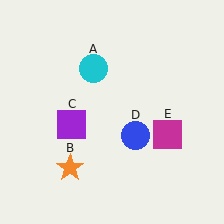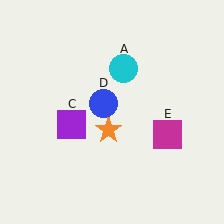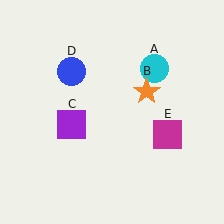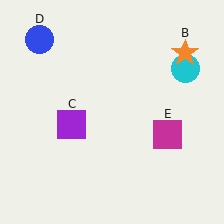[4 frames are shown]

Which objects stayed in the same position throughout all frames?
Purple square (object C) and magenta square (object E) remained stationary.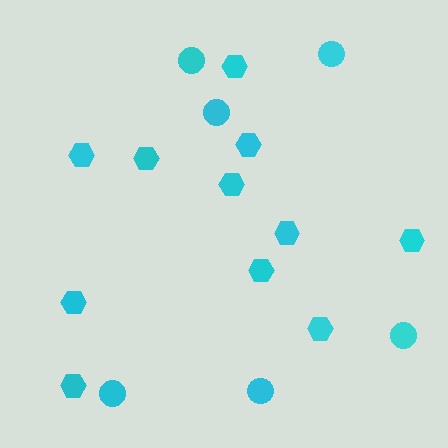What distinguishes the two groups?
There are 2 groups: one group of hexagons (11) and one group of circles (6).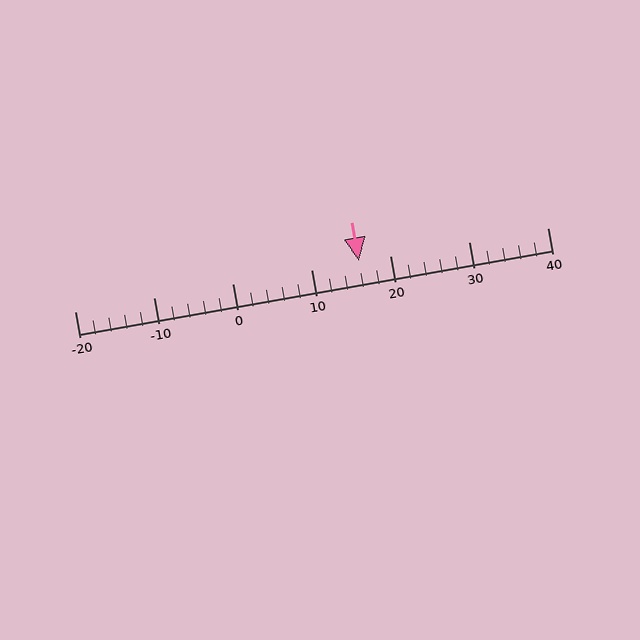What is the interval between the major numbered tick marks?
The major tick marks are spaced 10 units apart.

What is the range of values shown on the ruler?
The ruler shows values from -20 to 40.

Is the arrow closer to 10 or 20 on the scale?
The arrow is closer to 20.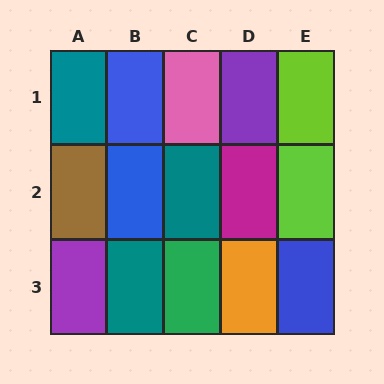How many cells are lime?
2 cells are lime.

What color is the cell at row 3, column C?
Green.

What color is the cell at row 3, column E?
Blue.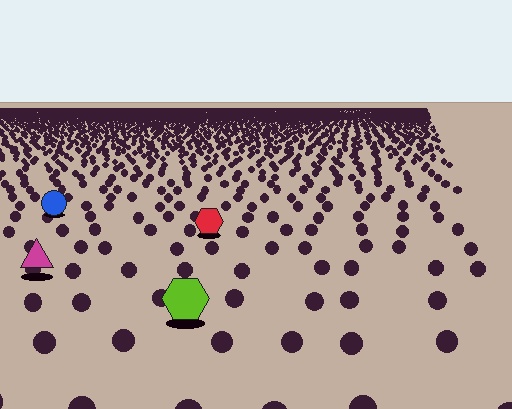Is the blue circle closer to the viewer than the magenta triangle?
No. The magenta triangle is closer — you can tell from the texture gradient: the ground texture is coarser near it.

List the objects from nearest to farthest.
From nearest to farthest: the lime hexagon, the magenta triangle, the red hexagon, the blue circle.